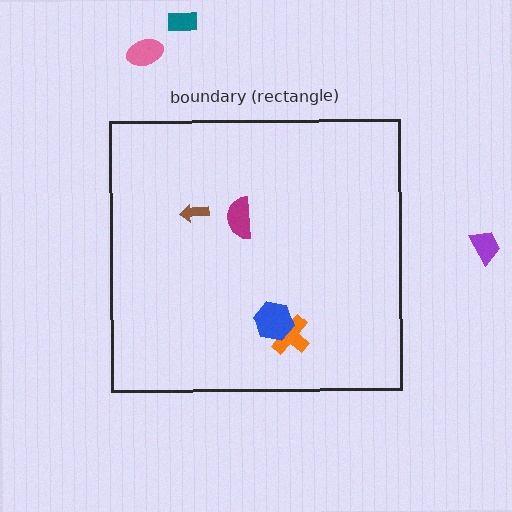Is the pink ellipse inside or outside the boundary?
Outside.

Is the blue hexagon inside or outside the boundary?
Inside.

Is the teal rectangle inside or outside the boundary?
Outside.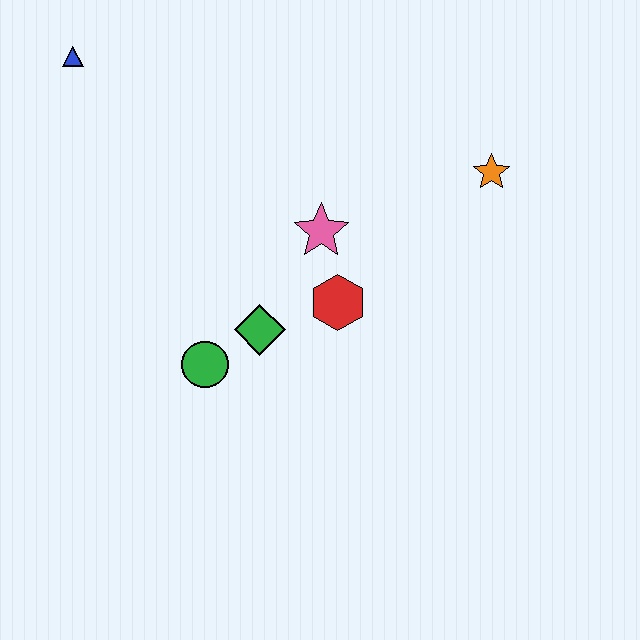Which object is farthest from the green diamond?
The blue triangle is farthest from the green diamond.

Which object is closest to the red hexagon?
The pink star is closest to the red hexagon.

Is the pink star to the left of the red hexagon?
Yes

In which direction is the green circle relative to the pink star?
The green circle is below the pink star.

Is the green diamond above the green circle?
Yes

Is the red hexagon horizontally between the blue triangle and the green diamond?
No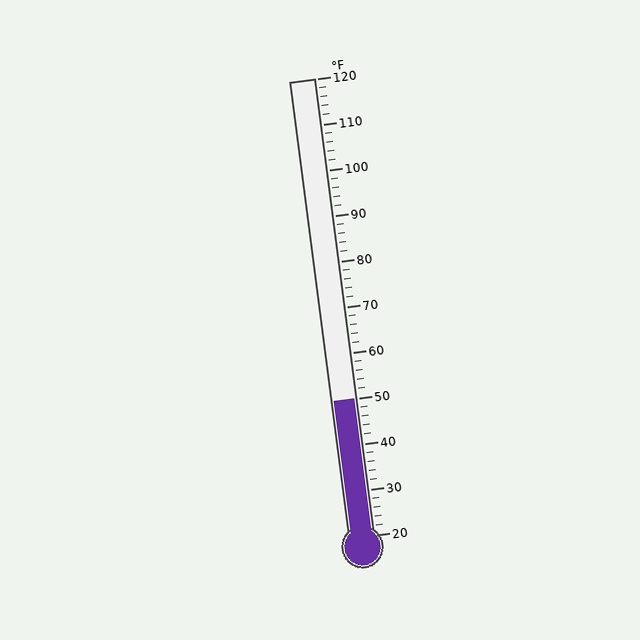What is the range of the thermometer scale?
The thermometer scale ranges from 20°F to 120°F.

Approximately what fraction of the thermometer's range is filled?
The thermometer is filled to approximately 30% of its range.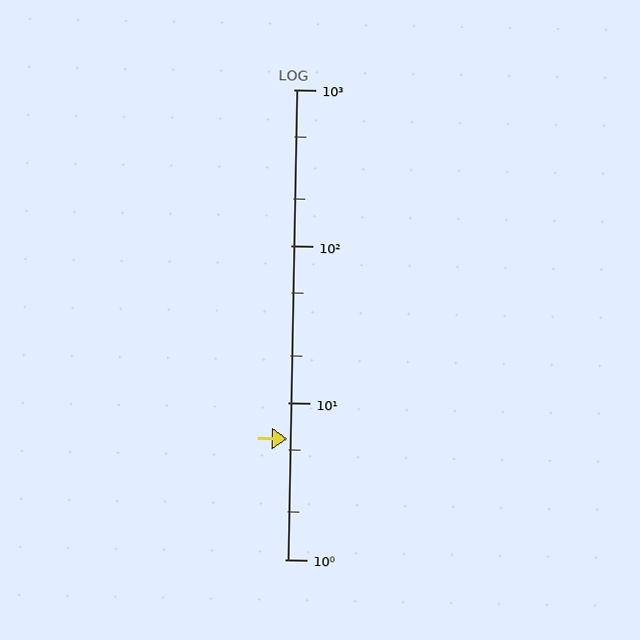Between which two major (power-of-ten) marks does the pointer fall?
The pointer is between 1 and 10.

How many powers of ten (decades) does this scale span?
The scale spans 3 decades, from 1 to 1000.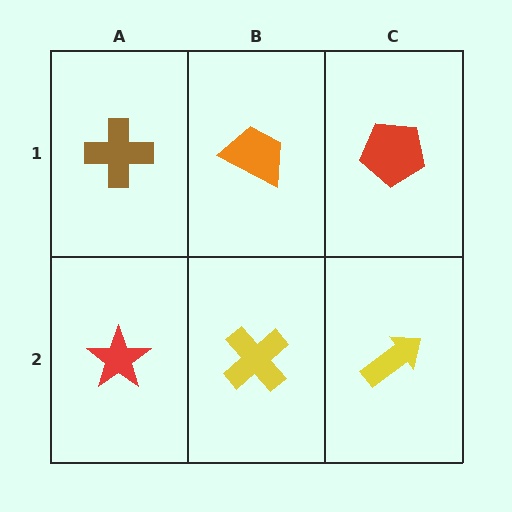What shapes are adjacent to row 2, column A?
A brown cross (row 1, column A), a yellow cross (row 2, column B).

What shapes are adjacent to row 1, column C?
A yellow arrow (row 2, column C), an orange trapezoid (row 1, column B).